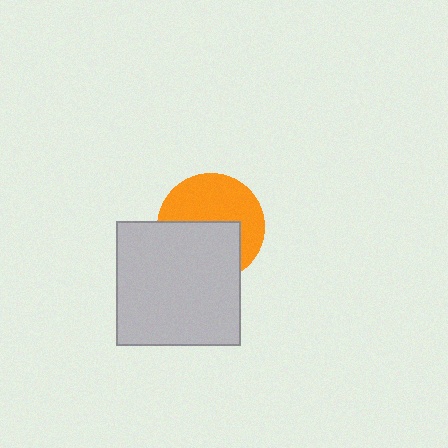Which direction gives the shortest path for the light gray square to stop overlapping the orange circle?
Moving down gives the shortest separation.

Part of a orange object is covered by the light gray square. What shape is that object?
It is a circle.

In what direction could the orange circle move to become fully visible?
The orange circle could move up. That would shift it out from behind the light gray square entirely.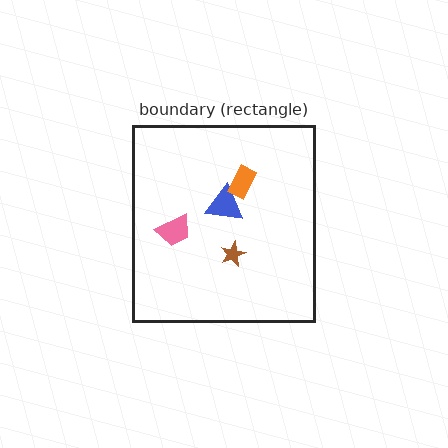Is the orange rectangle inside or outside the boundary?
Inside.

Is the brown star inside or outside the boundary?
Inside.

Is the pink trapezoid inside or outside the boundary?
Inside.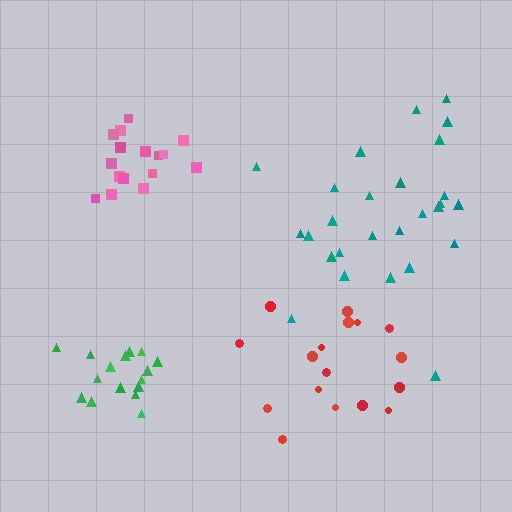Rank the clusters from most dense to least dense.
green, pink, red, teal.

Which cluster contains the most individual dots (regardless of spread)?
Teal (27).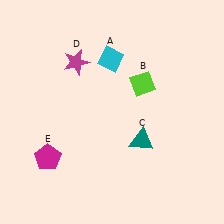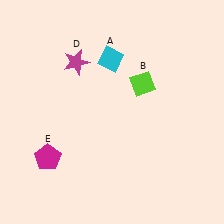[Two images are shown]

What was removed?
The teal triangle (C) was removed in Image 2.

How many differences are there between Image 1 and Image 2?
There is 1 difference between the two images.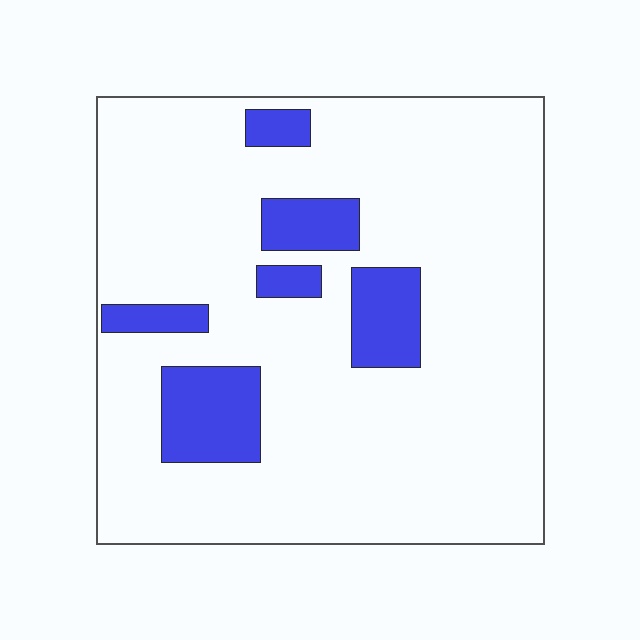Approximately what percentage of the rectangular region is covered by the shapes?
Approximately 15%.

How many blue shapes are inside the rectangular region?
6.